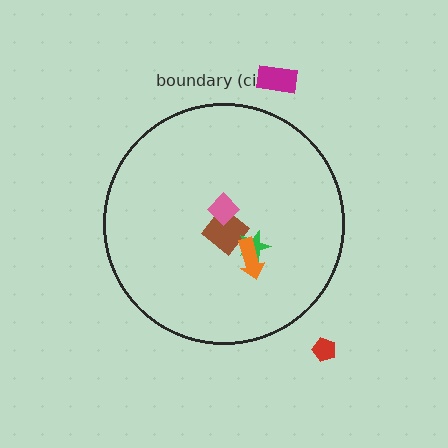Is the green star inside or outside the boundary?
Inside.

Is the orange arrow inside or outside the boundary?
Inside.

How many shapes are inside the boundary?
4 inside, 2 outside.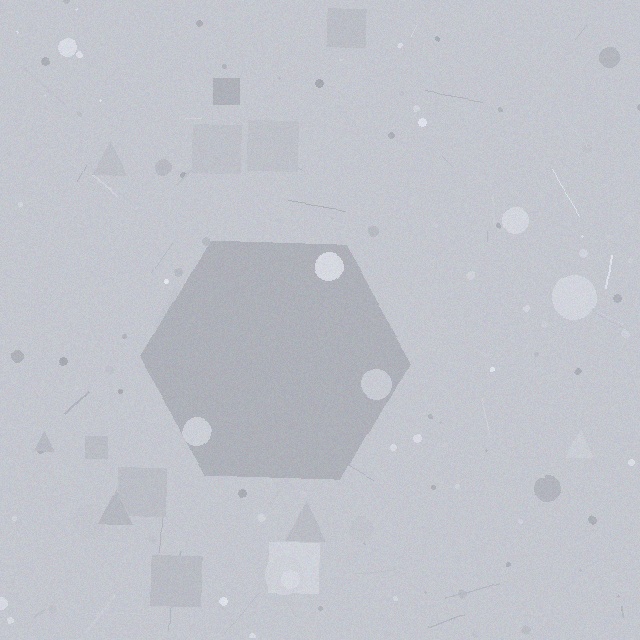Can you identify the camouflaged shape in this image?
The camouflaged shape is a hexagon.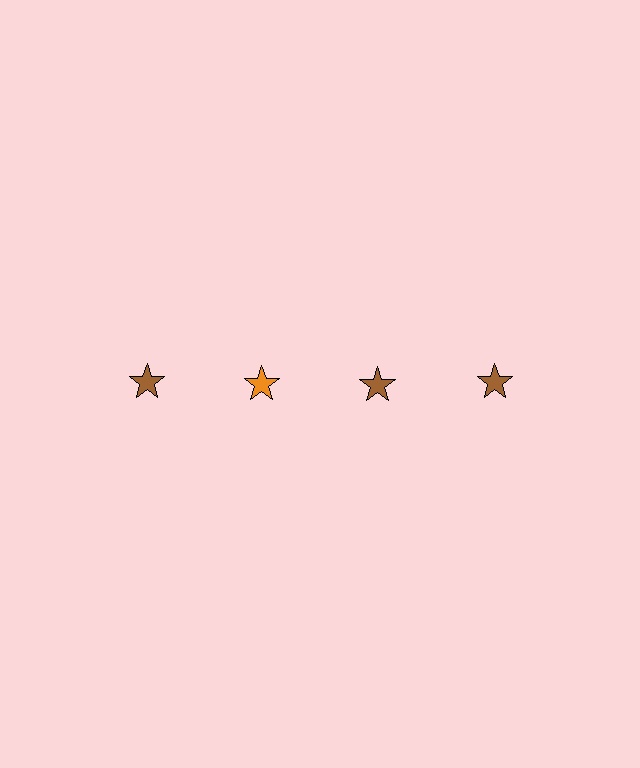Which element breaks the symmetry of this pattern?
The orange star in the top row, second from left column breaks the symmetry. All other shapes are brown stars.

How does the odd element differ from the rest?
It has a different color: orange instead of brown.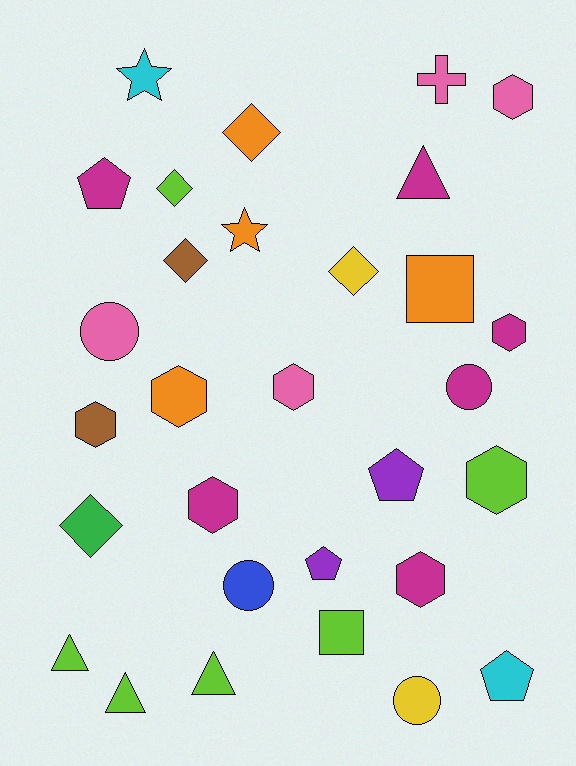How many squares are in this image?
There are 2 squares.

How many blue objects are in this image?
There is 1 blue object.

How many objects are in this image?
There are 30 objects.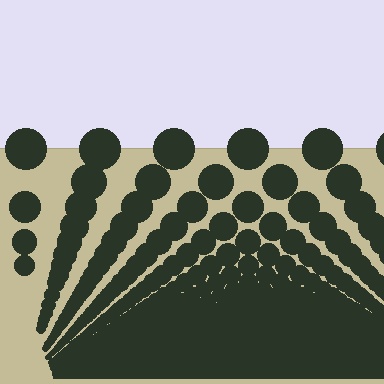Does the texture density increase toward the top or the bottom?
Density increases toward the bottom.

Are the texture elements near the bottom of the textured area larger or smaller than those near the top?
Smaller. The gradient is inverted — elements near the bottom are smaller and denser.